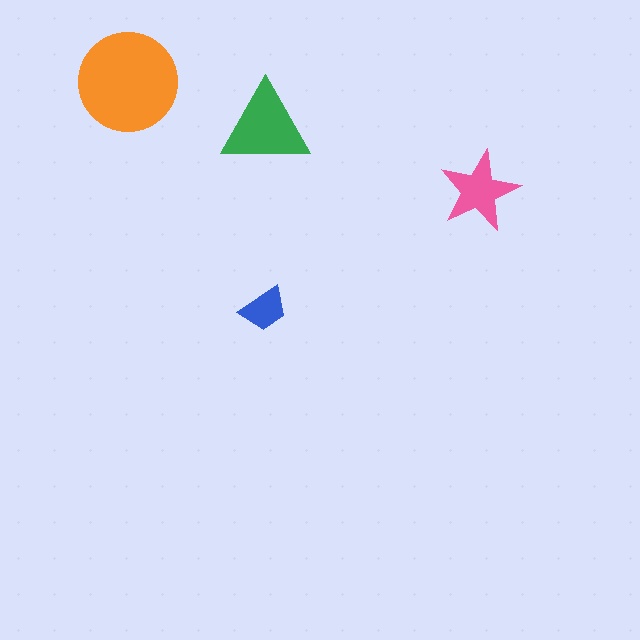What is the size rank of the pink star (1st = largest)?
3rd.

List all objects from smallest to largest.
The blue trapezoid, the pink star, the green triangle, the orange circle.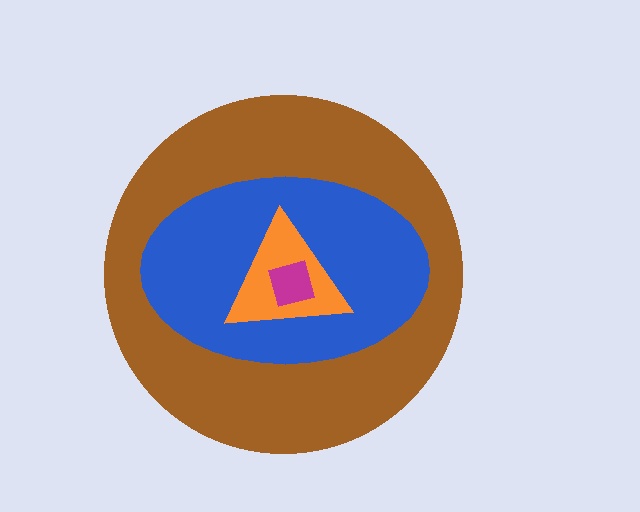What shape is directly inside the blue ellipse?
The orange triangle.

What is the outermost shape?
The brown circle.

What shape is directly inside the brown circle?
The blue ellipse.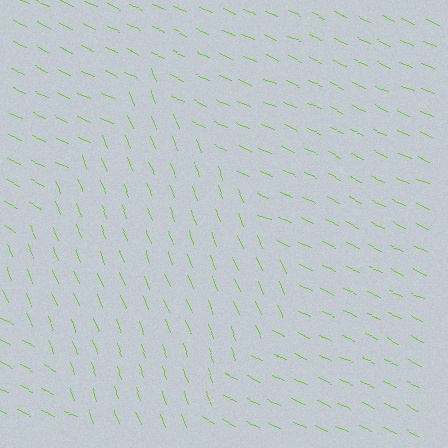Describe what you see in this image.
The image is filled with small lime line segments. A diamond region in the image has lines oriented differently from the surrounding lines, creating a visible texture boundary.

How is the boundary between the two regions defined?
The boundary is defined purely by a change in line orientation (approximately 45 degrees difference). All lines are the same color and thickness.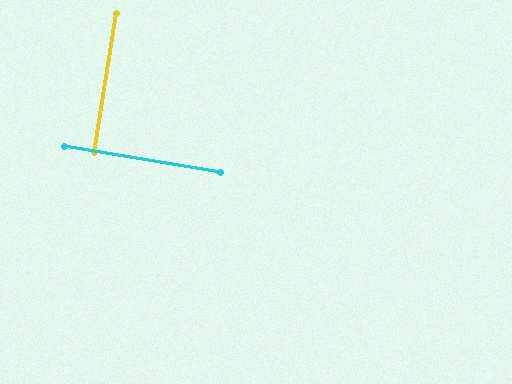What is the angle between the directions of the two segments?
Approximately 90 degrees.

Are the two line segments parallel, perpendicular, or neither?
Perpendicular — they meet at approximately 90°.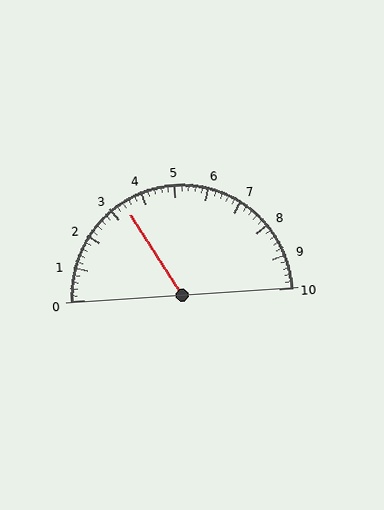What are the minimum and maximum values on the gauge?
The gauge ranges from 0 to 10.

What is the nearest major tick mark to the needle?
The nearest major tick mark is 3.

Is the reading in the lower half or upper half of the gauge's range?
The reading is in the lower half of the range (0 to 10).